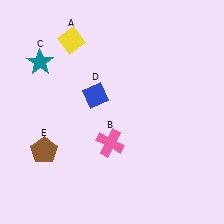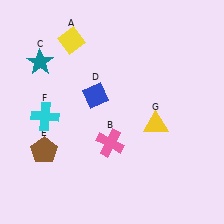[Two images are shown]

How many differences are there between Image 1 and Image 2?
There are 2 differences between the two images.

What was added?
A cyan cross (F), a yellow triangle (G) were added in Image 2.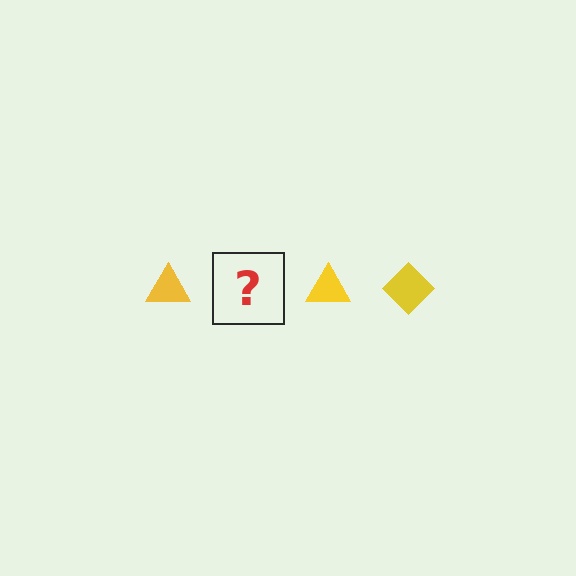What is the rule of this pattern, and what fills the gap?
The rule is that the pattern cycles through triangle, diamond shapes in yellow. The gap should be filled with a yellow diamond.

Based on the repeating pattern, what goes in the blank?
The blank should be a yellow diamond.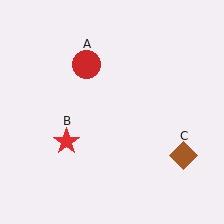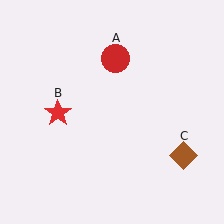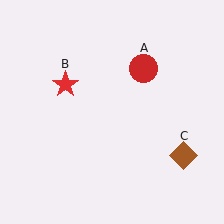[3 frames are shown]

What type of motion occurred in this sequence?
The red circle (object A), red star (object B) rotated clockwise around the center of the scene.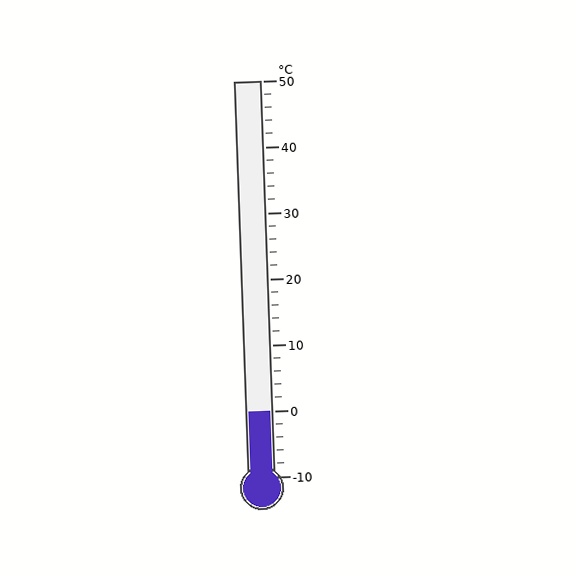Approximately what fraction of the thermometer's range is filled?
The thermometer is filled to approximately 15% of its range.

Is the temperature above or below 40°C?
The temperature is below 40°C.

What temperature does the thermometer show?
The thermometer shows approximately 0°C.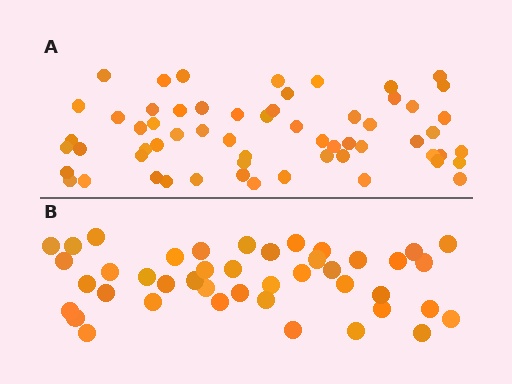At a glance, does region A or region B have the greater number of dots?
Region A (the top region) has more dots.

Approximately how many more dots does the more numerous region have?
Region A has approximately 15 more dots than region B.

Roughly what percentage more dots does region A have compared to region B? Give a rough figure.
About 40% more.